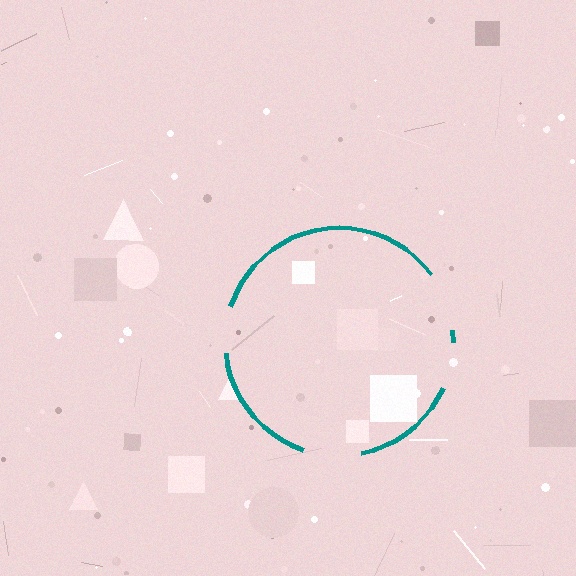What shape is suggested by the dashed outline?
The dashed outline suggests a circle.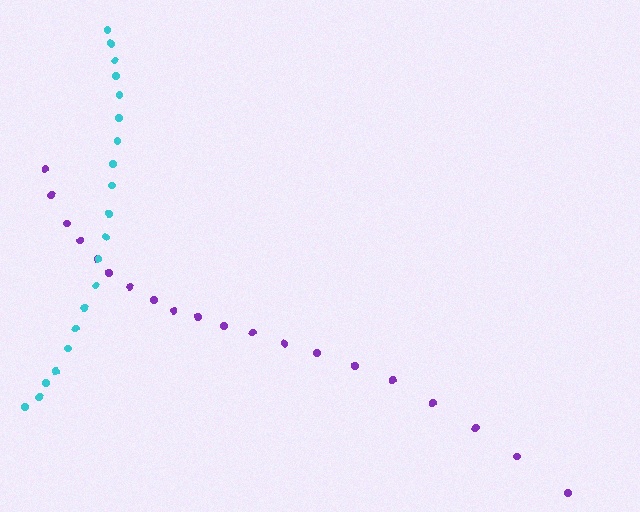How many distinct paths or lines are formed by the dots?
There are 2 distinct paths.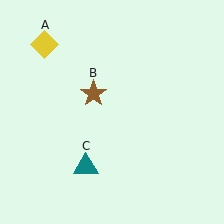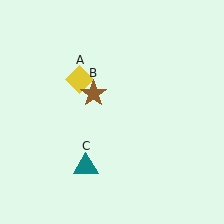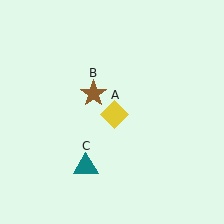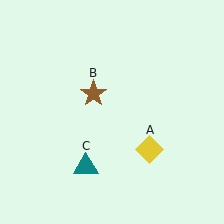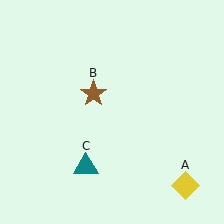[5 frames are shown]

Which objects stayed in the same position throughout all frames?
Brown star (object B) and teal triangle (object C) remained stationary.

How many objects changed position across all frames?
1 object changed position: yellow diamond (object A).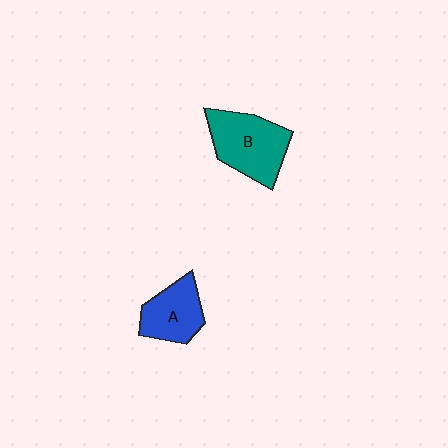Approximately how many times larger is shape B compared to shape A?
Approximately 1.4 times.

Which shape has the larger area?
Shape B (teal).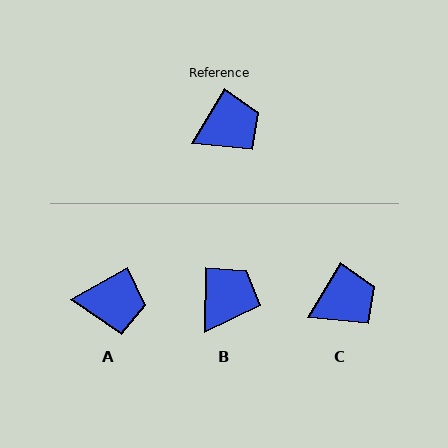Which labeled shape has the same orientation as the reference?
C.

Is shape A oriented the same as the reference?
No, it is off by about 29 degrees.